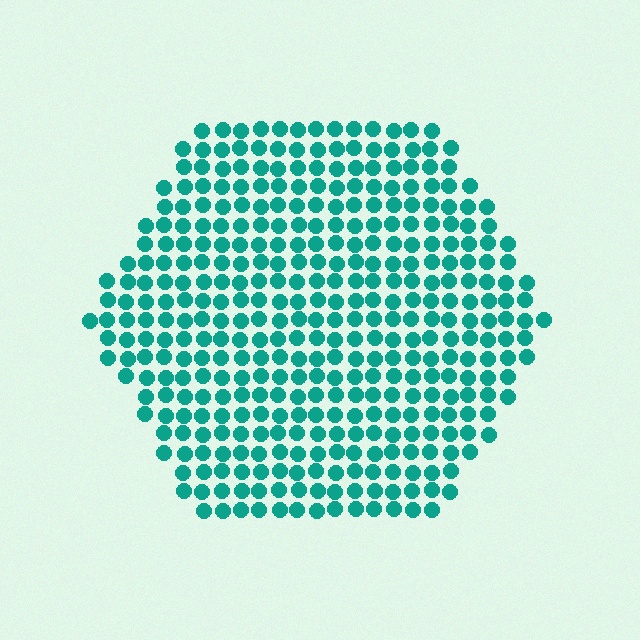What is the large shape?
The large shape is a hexagon.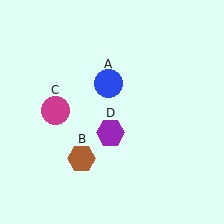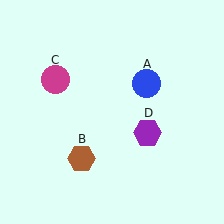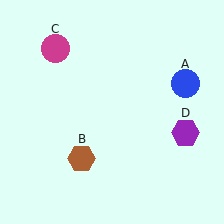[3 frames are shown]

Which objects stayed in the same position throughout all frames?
Brown hexagon (object B) remained stationary.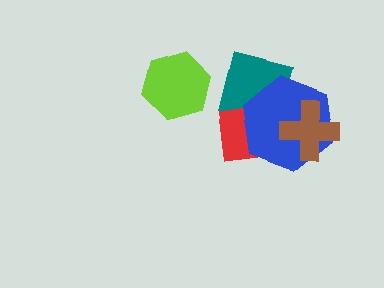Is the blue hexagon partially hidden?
Yes, it is partially covered by another shape.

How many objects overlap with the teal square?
2 objects overlap with the teal square.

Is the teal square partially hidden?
Yes, it is partially covered by another shape.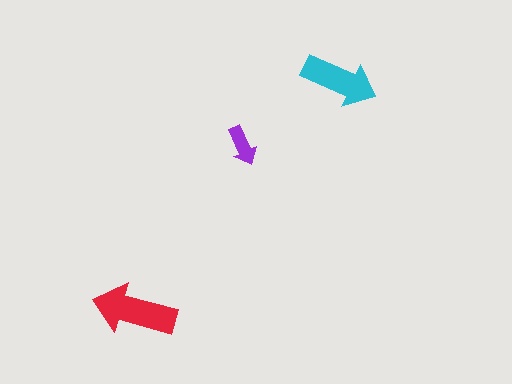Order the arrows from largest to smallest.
the red one, the cyan one, the purple one.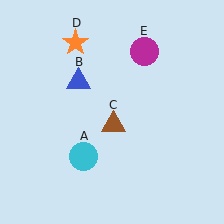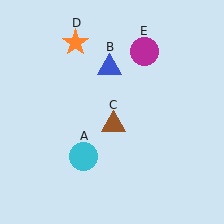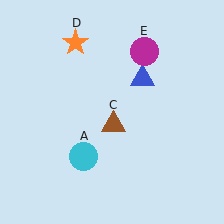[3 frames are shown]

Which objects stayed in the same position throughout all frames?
Cyan circle (object A) and brown triangle (object C) and orange star (object D) and magenta circle (object E) remained stationary.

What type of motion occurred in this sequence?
The blue triangle (object B) rotated clockwise around the center of the scene.